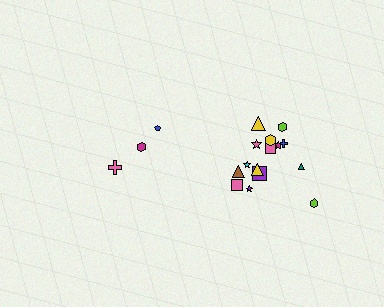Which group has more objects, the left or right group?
The right group.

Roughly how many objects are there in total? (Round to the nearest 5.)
Roughly 20 objects in total.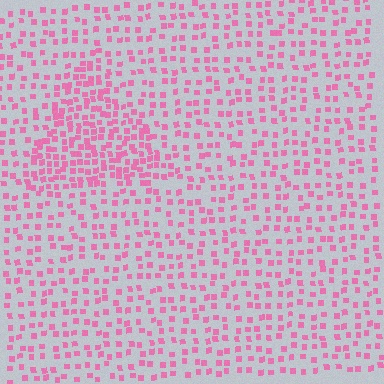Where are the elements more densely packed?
The elements are more densely packed inside the triangle boundary.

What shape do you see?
I see a triangle.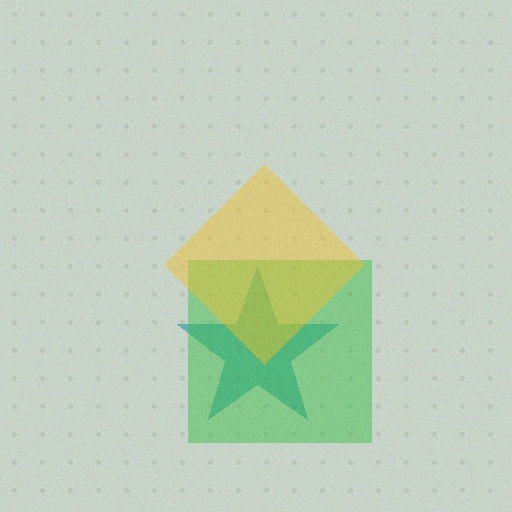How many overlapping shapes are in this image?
There are 3 overlapping shapes in the image.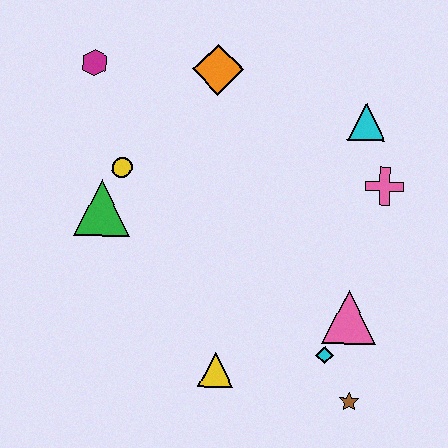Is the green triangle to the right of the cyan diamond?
No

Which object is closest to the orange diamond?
The magenta hexagon is closest to the orange diamond.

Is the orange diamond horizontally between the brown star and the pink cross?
No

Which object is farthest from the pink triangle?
The magenta hexagon is farthest from the pink triangle.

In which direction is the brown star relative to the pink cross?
The brown star is below the pink cross.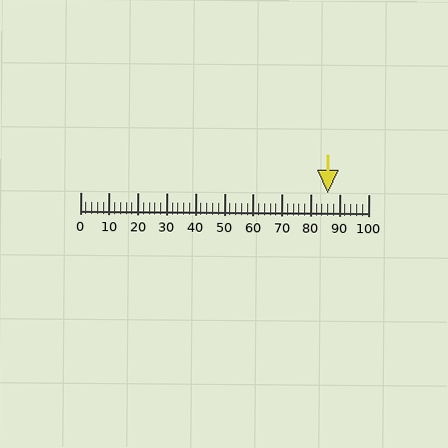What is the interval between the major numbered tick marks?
The major tick marks are spaced 10 units apart.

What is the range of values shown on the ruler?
The ruler shows values from 0 to 100.